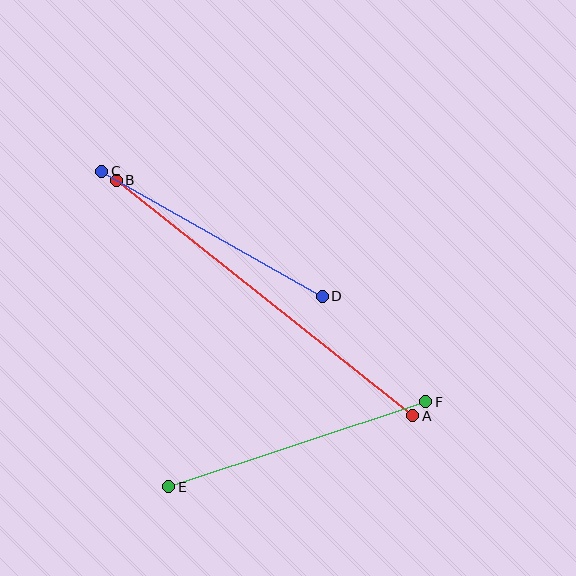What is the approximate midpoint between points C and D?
The midpoint is at approximately (212, 234) pixels.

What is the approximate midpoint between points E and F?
The midpoint is at approximately (297, 444) pixels.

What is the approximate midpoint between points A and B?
The midpoint is at approximately (264, 298) pixels.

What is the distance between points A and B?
The distance is approximately 378 pixels.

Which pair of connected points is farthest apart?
Points A and B are farthest apart.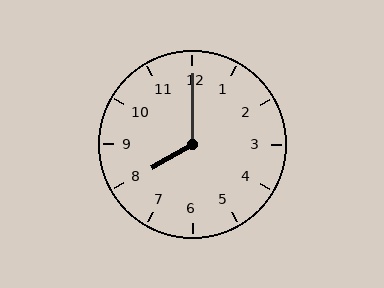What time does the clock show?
8:00.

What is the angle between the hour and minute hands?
Approximately 120 degrees.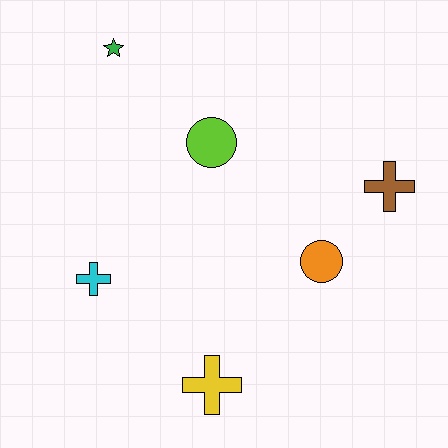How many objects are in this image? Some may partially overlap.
There are 6 objects.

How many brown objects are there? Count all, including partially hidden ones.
There is 1 brown object.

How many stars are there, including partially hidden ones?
There is 1 star.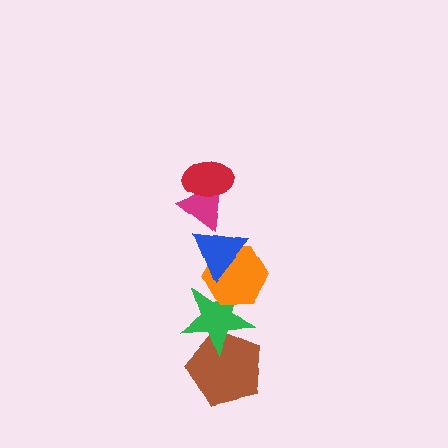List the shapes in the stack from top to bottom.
From top to bottom: the red ellipse, the magenta triangle, the blue triangle, the orange hexagon, the green star, the brown pentagon.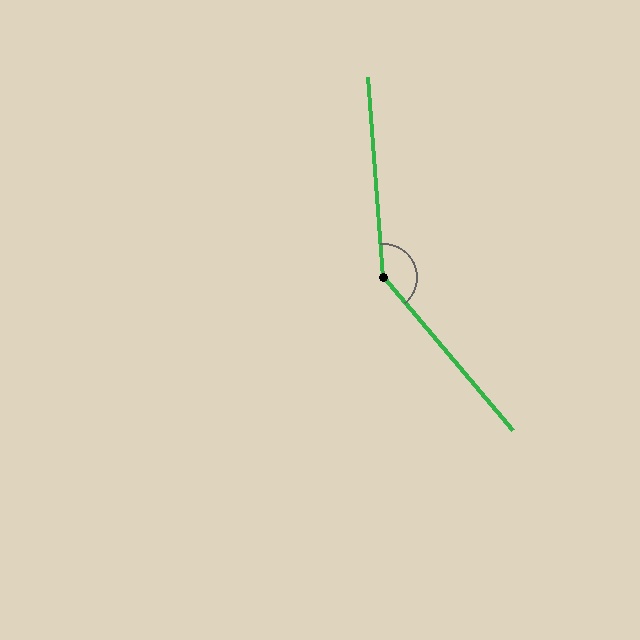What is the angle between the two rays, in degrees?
Approximately 144 degrees.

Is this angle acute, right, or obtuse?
It is obtuse.